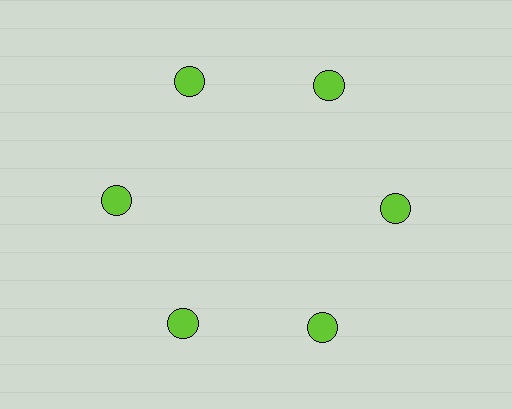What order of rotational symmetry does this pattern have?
This pattern has 6-fold rotational symmetry.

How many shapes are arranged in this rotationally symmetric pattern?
There are 6 shapes, arranged in 6 groups of 1.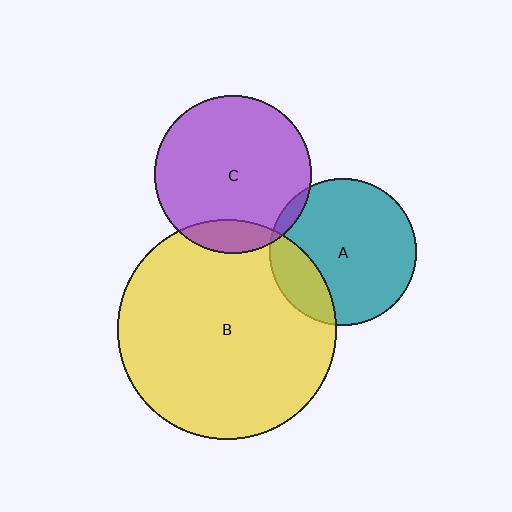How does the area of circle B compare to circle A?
Approximately 2.2 times.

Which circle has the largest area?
Circle B (yellow).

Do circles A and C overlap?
Yes.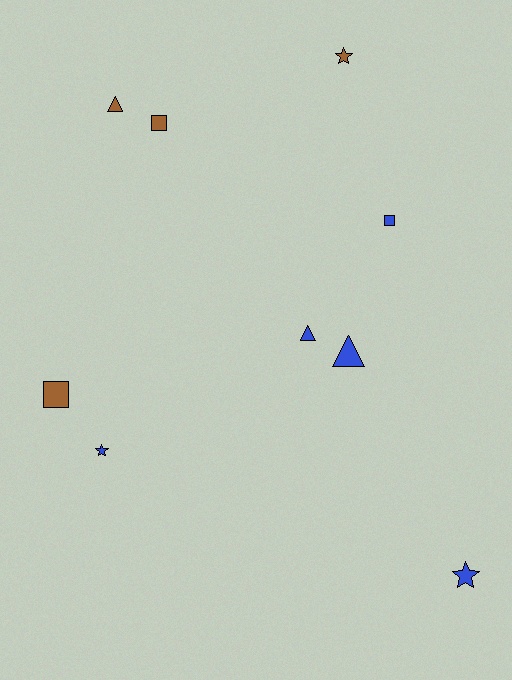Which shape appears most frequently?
Square, with 3 objects.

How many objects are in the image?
There are 9 objects.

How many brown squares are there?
There are 2 brown squares.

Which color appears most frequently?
Blue, with 5 objects.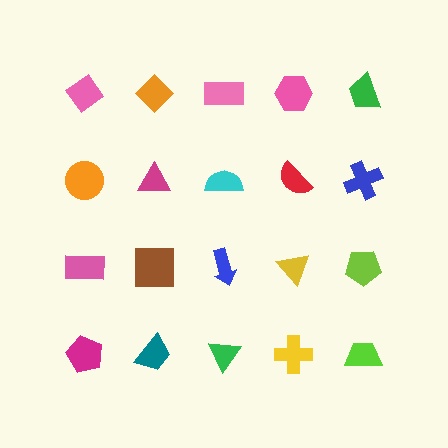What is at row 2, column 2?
A magenta triangle.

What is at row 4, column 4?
A yellow cross.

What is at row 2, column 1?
An orange circle.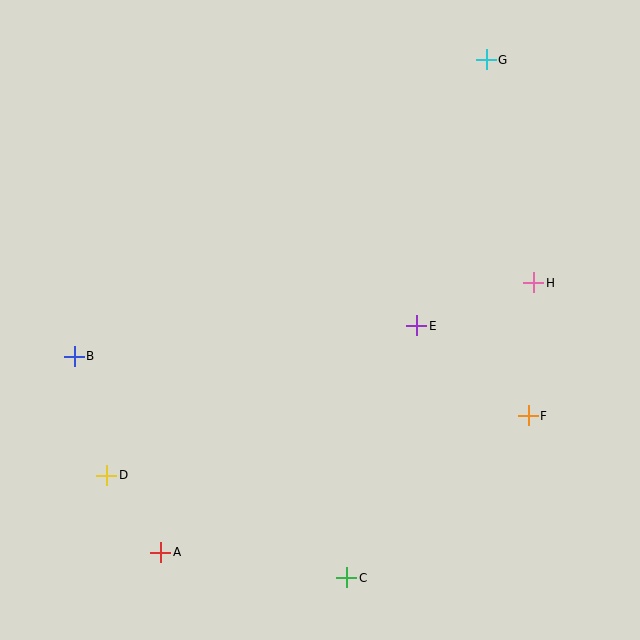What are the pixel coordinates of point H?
Point H is at (534, 283).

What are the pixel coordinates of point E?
Point E is at (417, 326).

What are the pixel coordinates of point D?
Point D is at (107, 475).